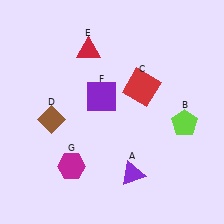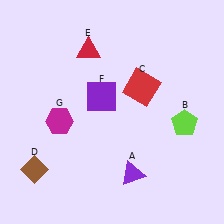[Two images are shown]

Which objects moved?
The objects that moved are: the brown diamond (D), the magenta hexagon (G).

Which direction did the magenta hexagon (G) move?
The magenta hexagon (G) moved up.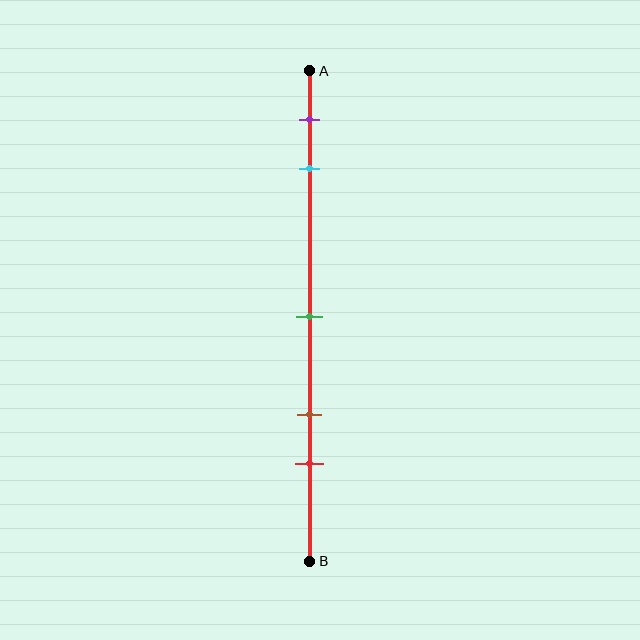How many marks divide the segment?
There are 5 marks dividing the segment.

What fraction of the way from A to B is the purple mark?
The purple mark is approximately 10% (0.1) of the way from A to B.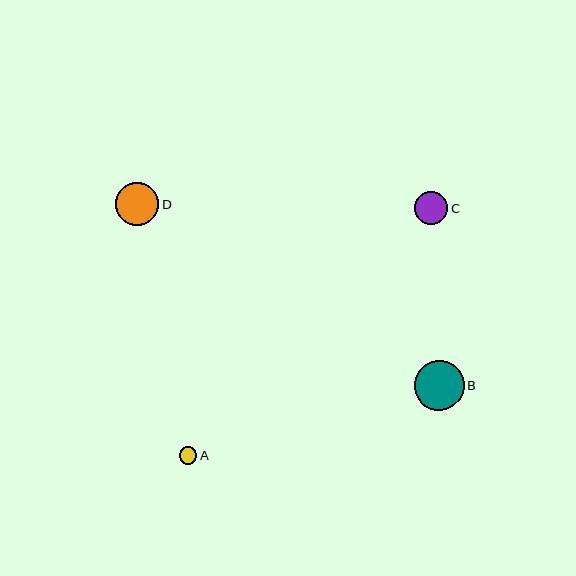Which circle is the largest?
Circle B is the largest with a size of approximately 50 pixels.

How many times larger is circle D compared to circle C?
Circle D is approximately 1.3 times the size of circle C.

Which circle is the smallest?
Circle A is the smallest with a size of approximately 18 pixels.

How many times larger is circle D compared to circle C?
Circle D is approximately 1.3 times the size of circle C.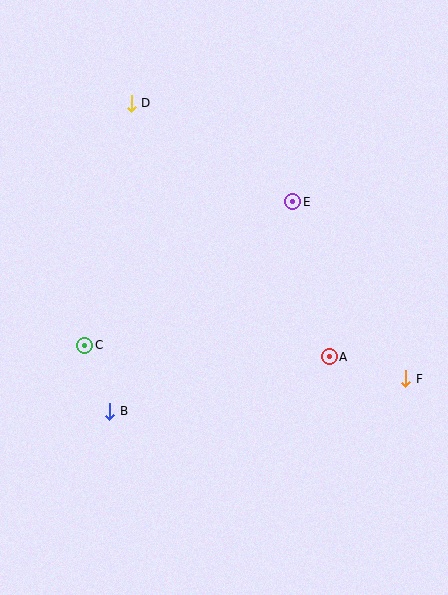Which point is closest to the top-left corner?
Point D is closest to the top-left corner.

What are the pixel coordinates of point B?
Point B is at (110, 411).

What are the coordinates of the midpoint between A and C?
The midpoint between A and C is at (207, 351).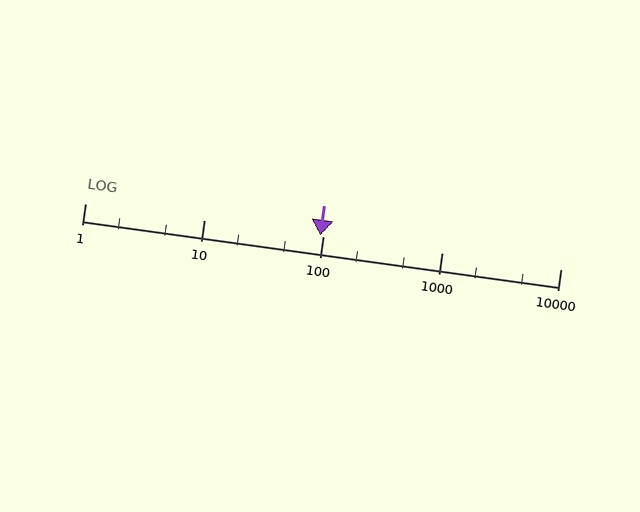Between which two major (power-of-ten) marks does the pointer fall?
The pointer is between 10 and 100.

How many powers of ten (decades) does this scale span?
The scale spans 4 decades, from 1 to 10000.